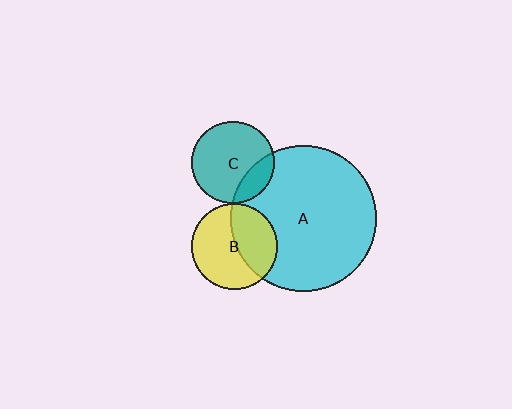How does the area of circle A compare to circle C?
Approximately 3.1 times.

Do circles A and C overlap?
Yes.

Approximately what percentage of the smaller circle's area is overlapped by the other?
Approximately 20%.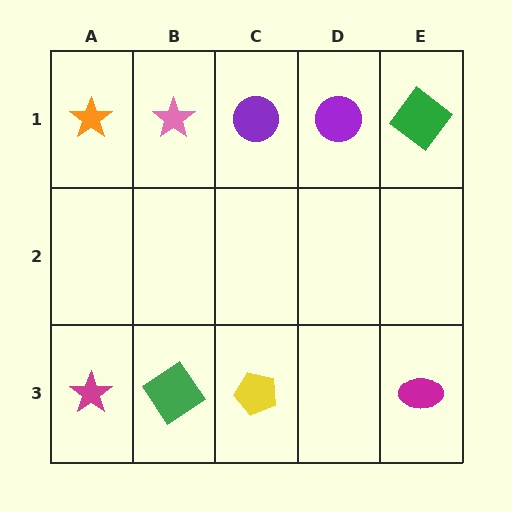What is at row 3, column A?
A magenta star.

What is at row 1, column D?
A purple circle.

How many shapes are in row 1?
5 shapes.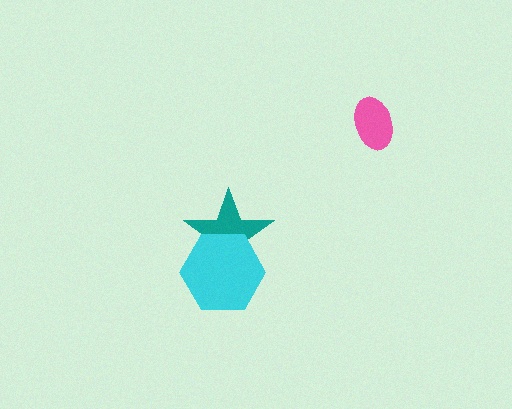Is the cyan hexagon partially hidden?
No, no other shape covers it.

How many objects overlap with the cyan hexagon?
1 object overlaps with the cyan hexagon.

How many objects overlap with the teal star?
1 object overlaps with the teal star.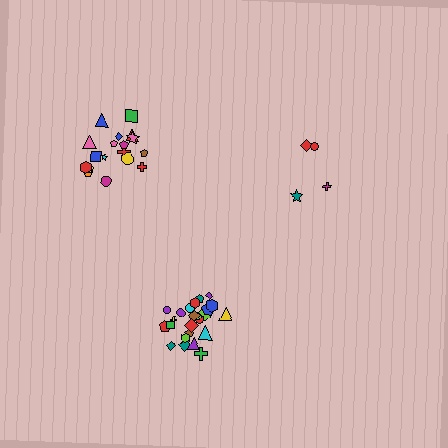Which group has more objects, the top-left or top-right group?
The top-left group.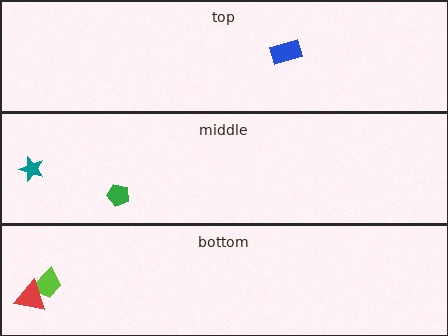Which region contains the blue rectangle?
The top region.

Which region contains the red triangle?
The bottom region.